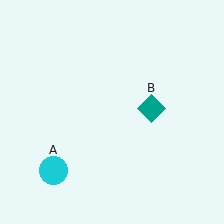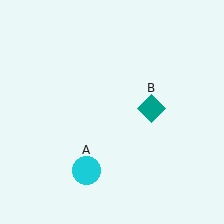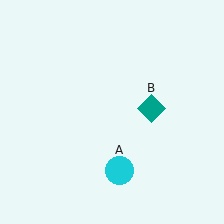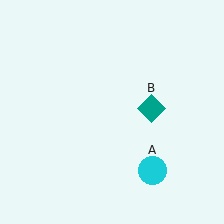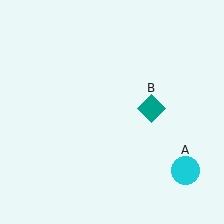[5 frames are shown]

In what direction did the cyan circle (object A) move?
The cyan circle (object A) moved right.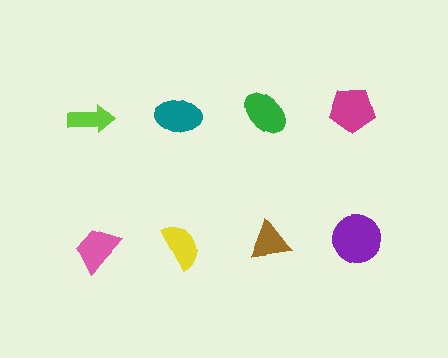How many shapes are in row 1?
4 shapes.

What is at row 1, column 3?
A green ellipse.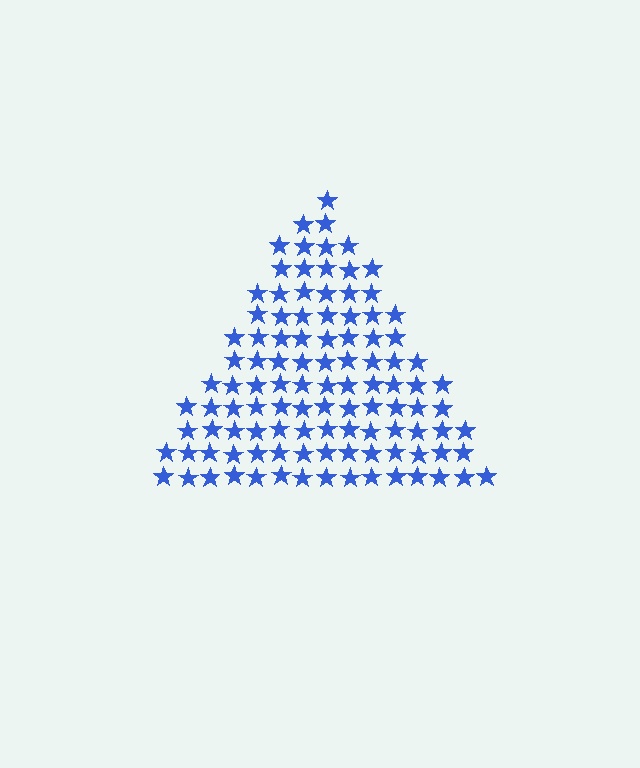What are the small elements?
The small elements are stars.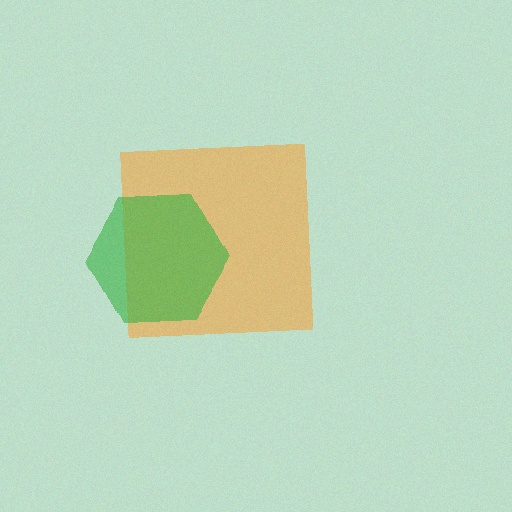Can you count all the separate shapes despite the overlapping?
Yes, there are 2 separate shapes.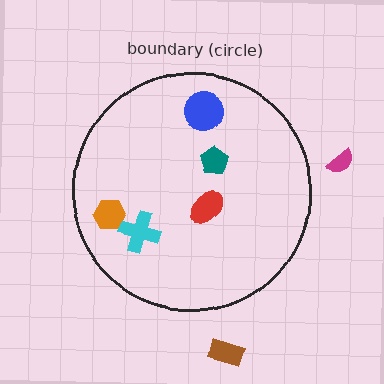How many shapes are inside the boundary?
5 inside, 2 outside.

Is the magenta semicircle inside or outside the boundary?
Outside.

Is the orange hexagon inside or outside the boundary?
Inside.